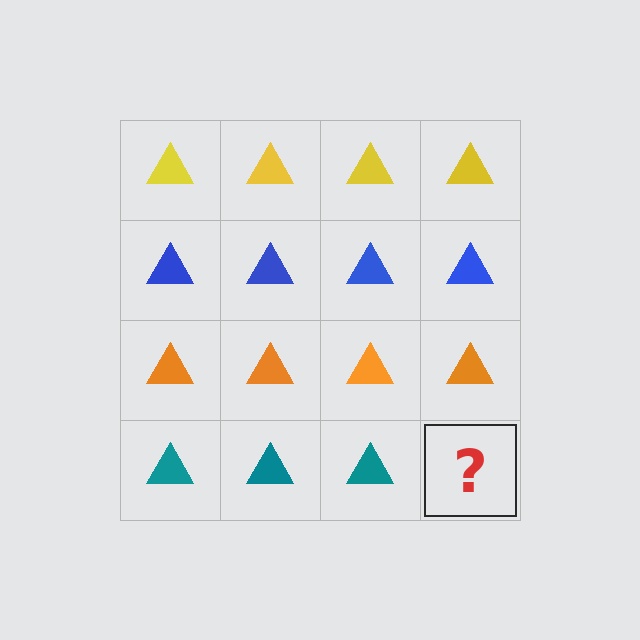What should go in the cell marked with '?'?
The missing cell should contain a teal triangle.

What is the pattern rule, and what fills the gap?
The rule is that each row has a consistent color. The gap should be filled with a teal triangle.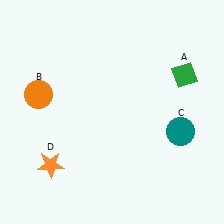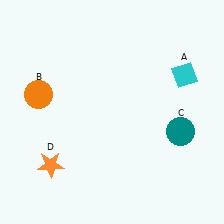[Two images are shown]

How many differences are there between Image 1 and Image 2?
There is 1 difference between the two images.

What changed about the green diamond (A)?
In Image 1, A is green. In Image 2, it changed to cyan.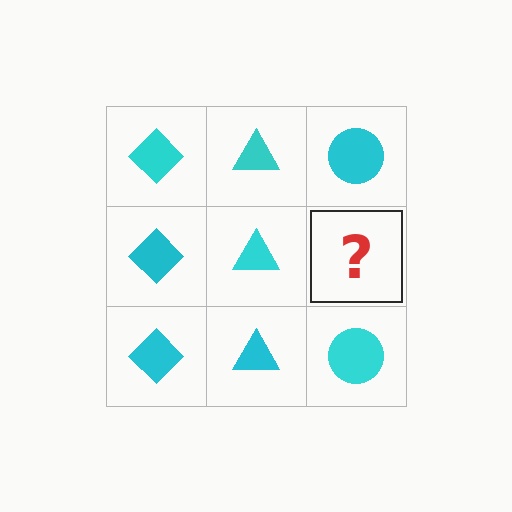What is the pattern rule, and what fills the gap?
The rule is that each column has a consistent shape. The gap should be filled with a cyan circle.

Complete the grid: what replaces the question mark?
The question mark should be replaced with a cyan circle.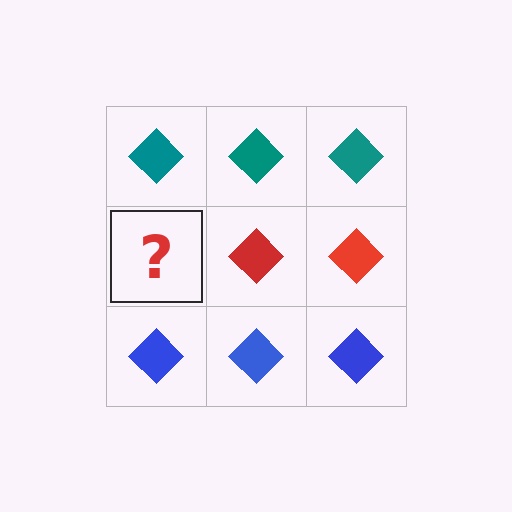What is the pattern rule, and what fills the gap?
The rule is that each row has a consistent color. The gap should be filled with a red diamond.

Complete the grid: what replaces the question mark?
The question mark should be replaced with a red diamond.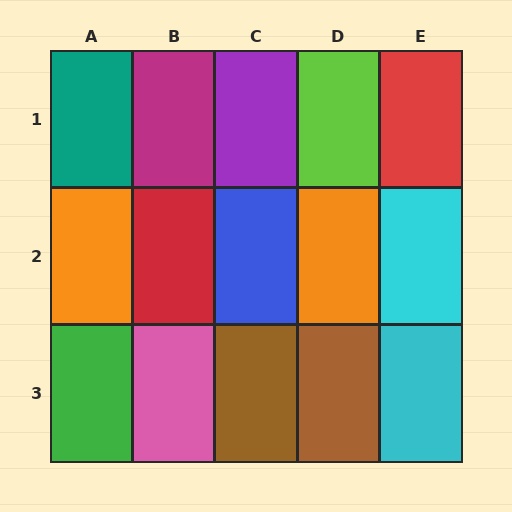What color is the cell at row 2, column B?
Red.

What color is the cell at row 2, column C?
Blue.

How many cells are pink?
1 cell is pink.